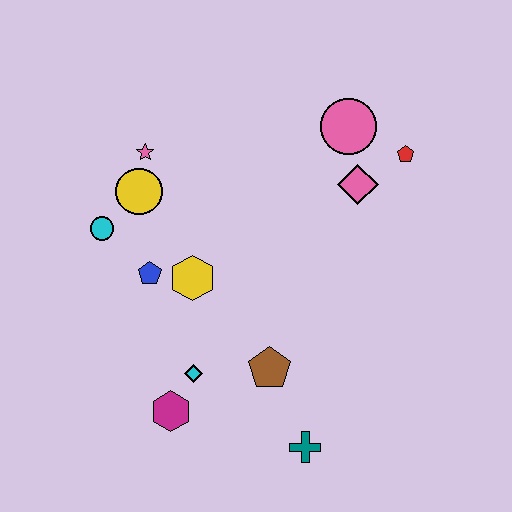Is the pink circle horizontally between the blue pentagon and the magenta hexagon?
No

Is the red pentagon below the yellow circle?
No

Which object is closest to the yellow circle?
The pink star is closest to the yellow circle.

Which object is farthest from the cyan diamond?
The red pentagon is farthest from the cyan diamond.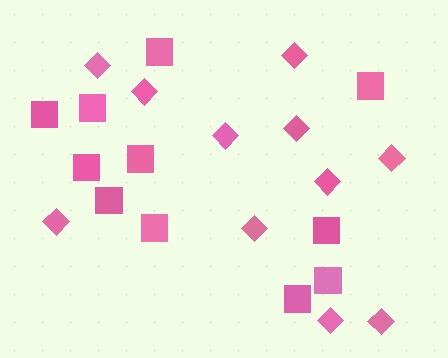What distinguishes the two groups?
There are 2 groups: one group of diamonds (11) and one group of squares (11).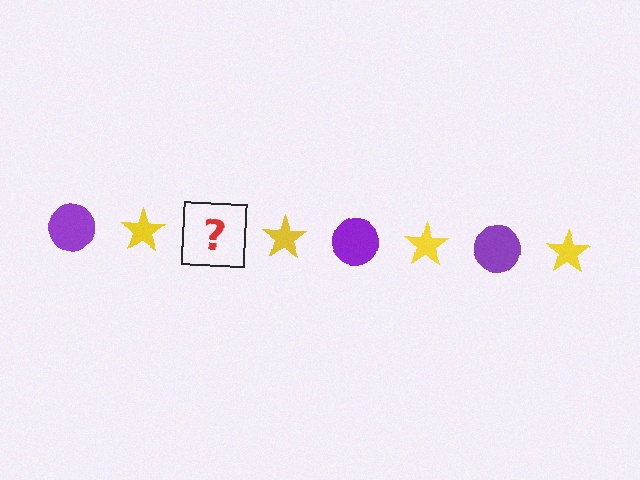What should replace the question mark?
The question mark should be replaced with a purple circle.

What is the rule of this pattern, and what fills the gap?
The rule is that the pattern alternates between purple circle and yellow star. The gap should be filled with a purple circle.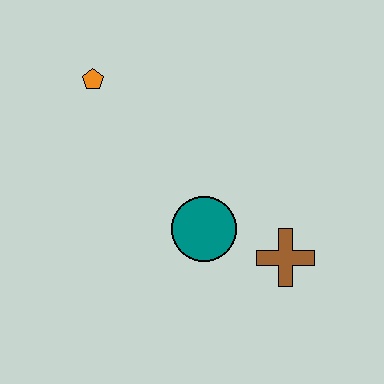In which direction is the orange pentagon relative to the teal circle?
The orange pentagon is above the teal circle.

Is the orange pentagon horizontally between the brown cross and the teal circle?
No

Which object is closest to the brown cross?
The teal circle is closest to the brown cross.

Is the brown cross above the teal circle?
No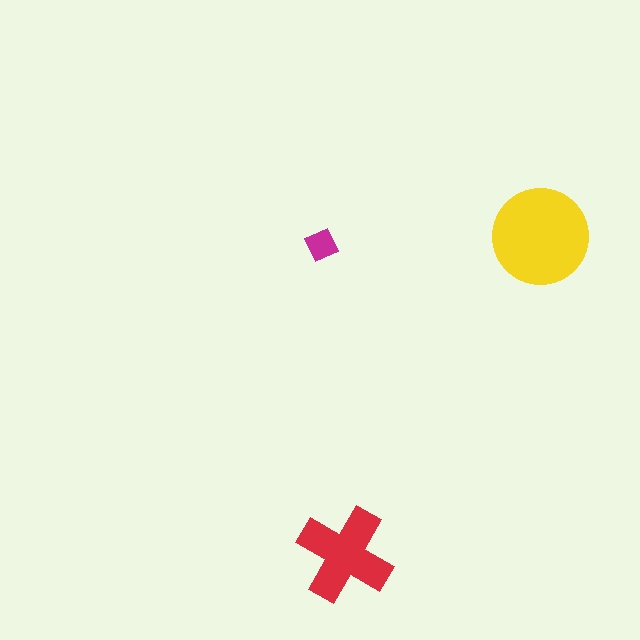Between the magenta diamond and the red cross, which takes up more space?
The red cross.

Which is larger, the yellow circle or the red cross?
The yellow circle.